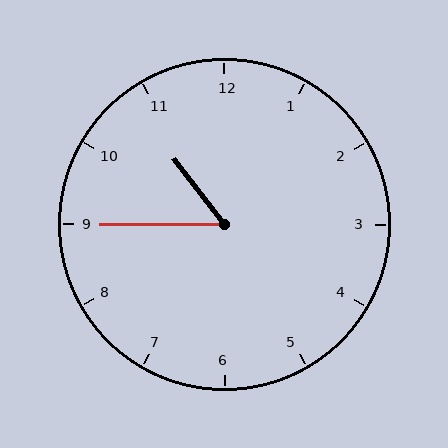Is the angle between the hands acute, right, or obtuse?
It is acute.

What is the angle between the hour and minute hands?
Approximately 52 degrees.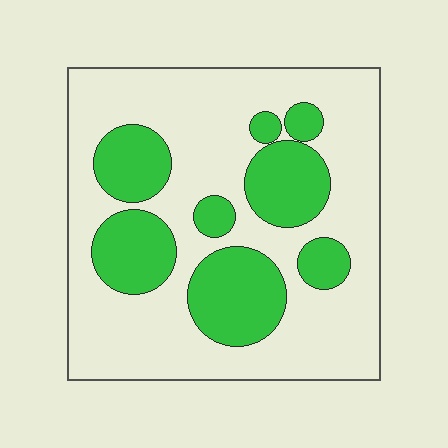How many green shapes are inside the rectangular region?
8.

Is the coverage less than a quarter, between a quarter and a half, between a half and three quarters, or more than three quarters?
Between a quarter and a half.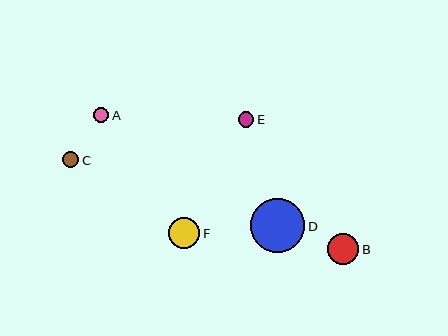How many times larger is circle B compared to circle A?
Circle B is approximately 2.1 times the size of circle A.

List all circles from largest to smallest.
From largest to smallest: D, B, F, C, A, E.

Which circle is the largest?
Circle D is the largest with a size of approximately 54 pixels.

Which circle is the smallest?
Circle E is the smallest with a size of approximately 15 pixels.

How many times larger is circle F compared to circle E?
Circle F is approximately 2.1 times the size of circle E.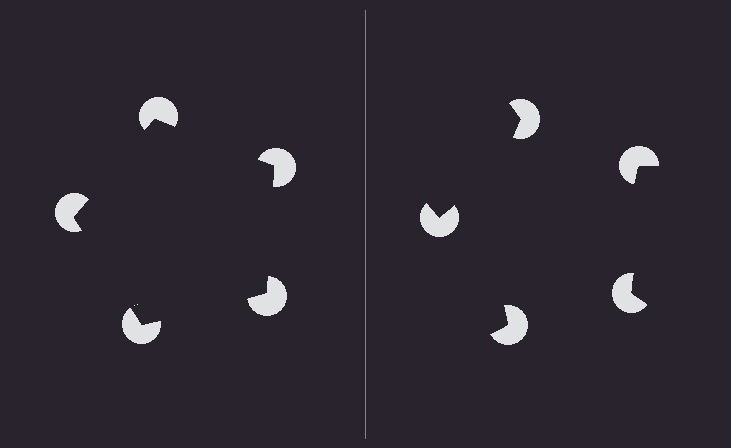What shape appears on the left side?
An illusory pentagon.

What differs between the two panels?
The pac-man discs are positioned identically on both sides; only the wedge orientations differ. On the left they align to a pentagon; on the right they are misaligned.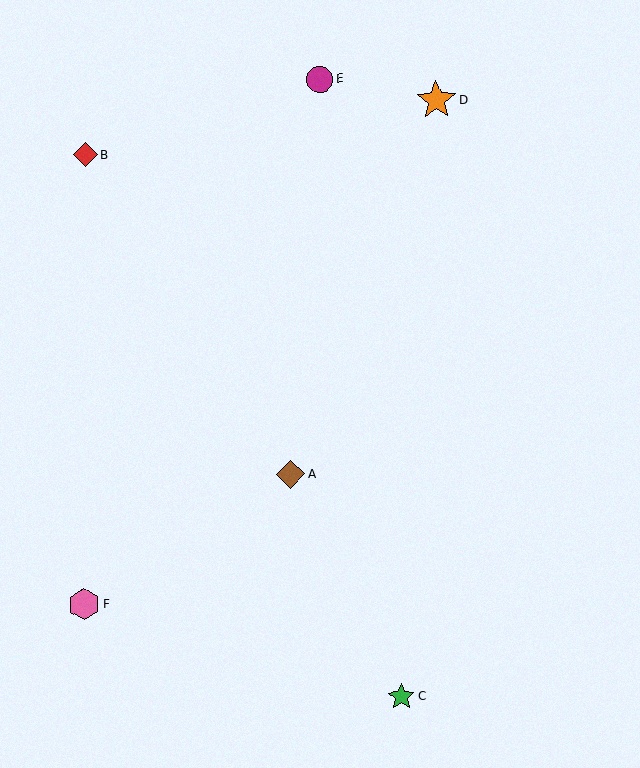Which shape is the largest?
The orange star (labeled D) is the largest.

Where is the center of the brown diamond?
The center of the brown diamond is at (290, 475).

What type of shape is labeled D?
Shape D is an orange star.